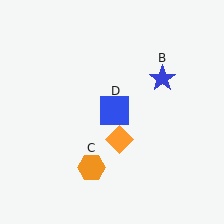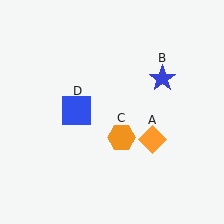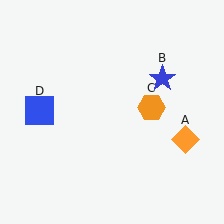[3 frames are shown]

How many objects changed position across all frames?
3 objects changed position: orange diamond (object A), orange hexagon (object C), blue square (object D).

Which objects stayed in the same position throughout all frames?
Blue star (object B) remained stationary.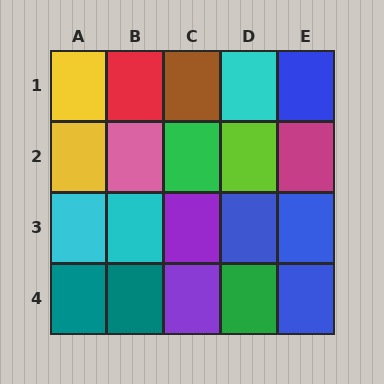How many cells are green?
2 cells are green.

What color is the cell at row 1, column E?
Blue.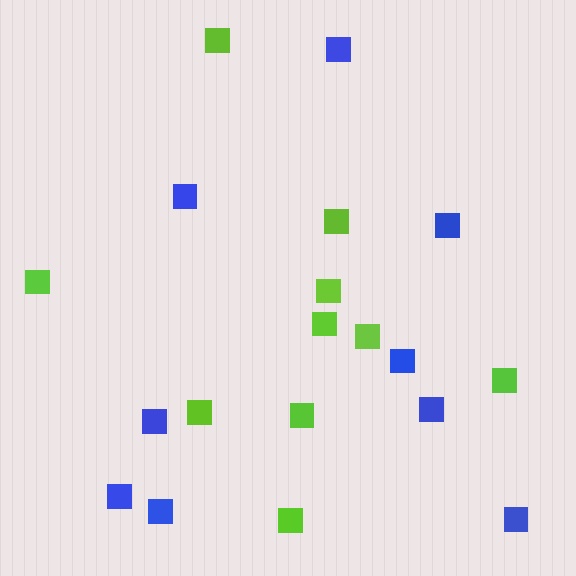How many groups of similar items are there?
There are 2 groups: one group of lime squares (10) and one group of blue squares (9).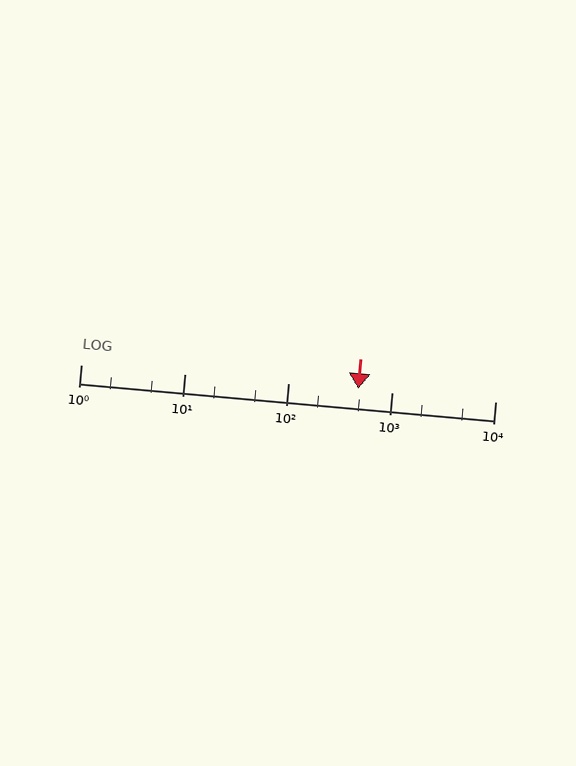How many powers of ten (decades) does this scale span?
The scale spans 4 decades, from 1 to 10000.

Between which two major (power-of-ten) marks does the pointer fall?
The pointer is between 100 and 1000.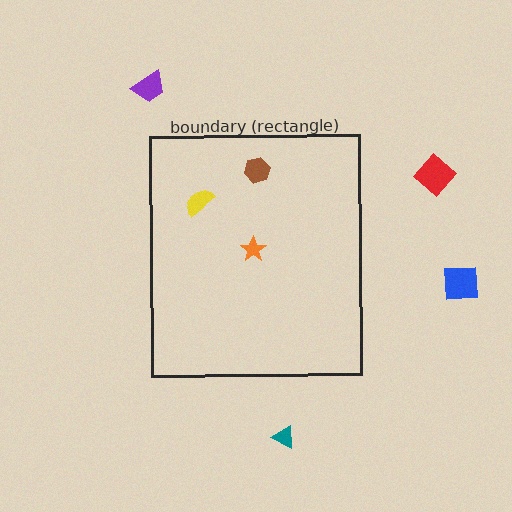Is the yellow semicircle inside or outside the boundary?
Inside.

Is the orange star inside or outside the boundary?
Inside.